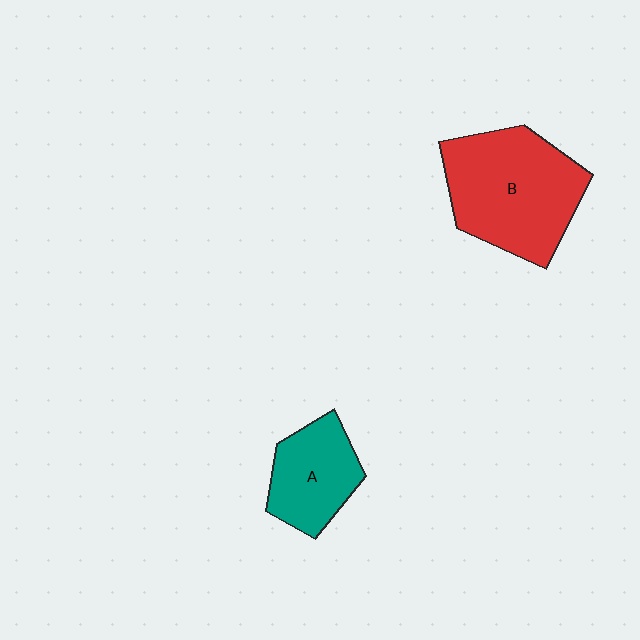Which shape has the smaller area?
Shape A (teal).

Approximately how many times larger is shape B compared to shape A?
Approximately 1.8 times.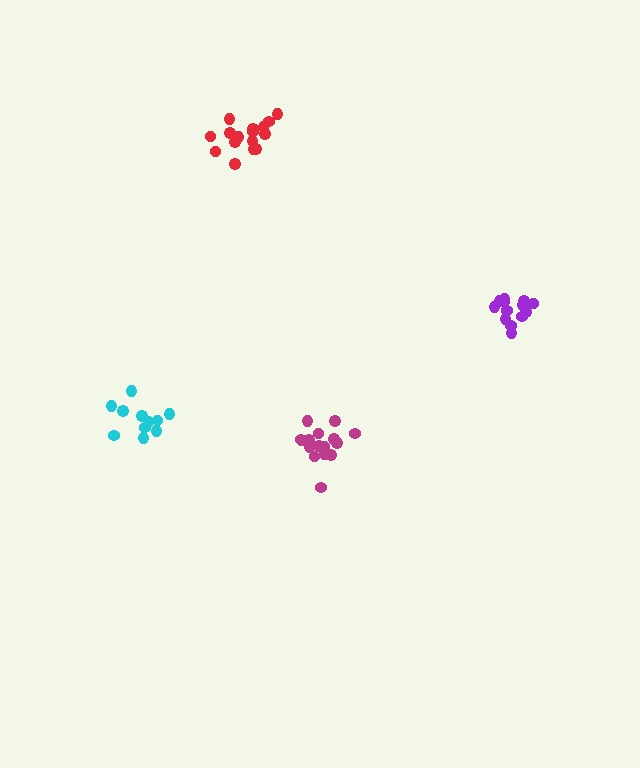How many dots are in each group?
Group 1: 11 dots, Group 2: 13 dots, Group 3: 16 dots, Group 4: 16 dots (56 total).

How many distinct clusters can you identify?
There are 4 distinct clusters.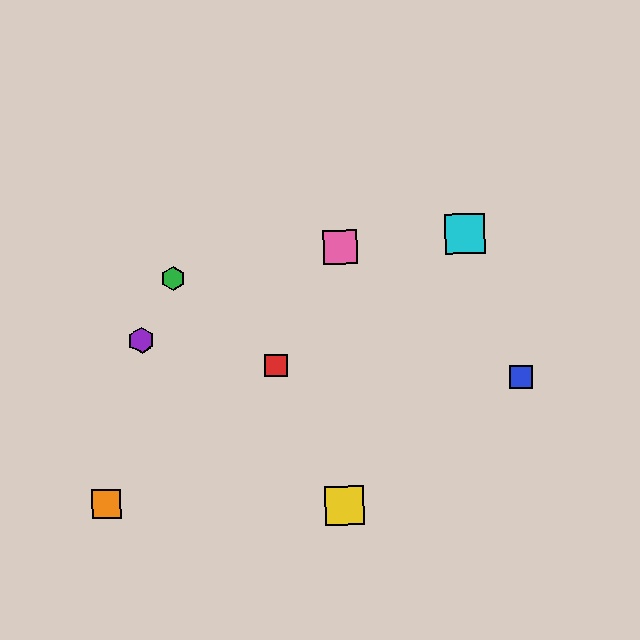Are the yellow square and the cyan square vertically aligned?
No, the yellow square is at x≈345 and the cyan square is at x≈465.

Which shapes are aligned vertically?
The yellow square, the pink square are aligned vertically.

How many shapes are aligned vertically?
2 shapes (the yellow square, the pink square) are aligned vertically.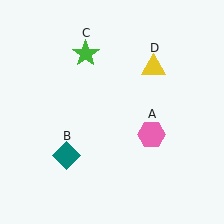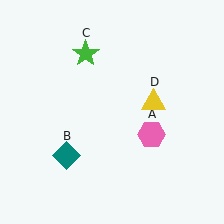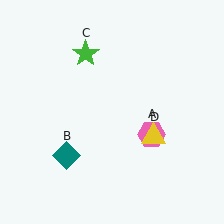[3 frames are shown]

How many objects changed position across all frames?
1 object changed position: yellow triangle (object D).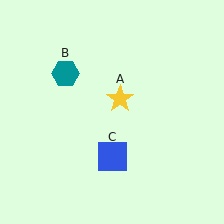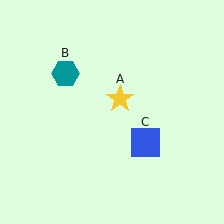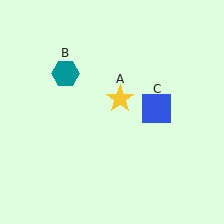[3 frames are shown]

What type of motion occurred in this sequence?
The blue square (object C) rotated counterclockwise around the center of the scene.